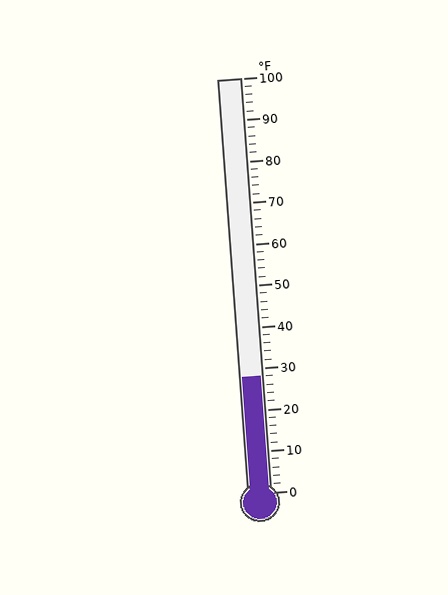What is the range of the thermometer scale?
The thermometer scale ranges from 0°F to 100°F.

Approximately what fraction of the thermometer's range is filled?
The thermometer is filled to approximately 30% of its range.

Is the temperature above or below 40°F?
The temperature is below 40°F.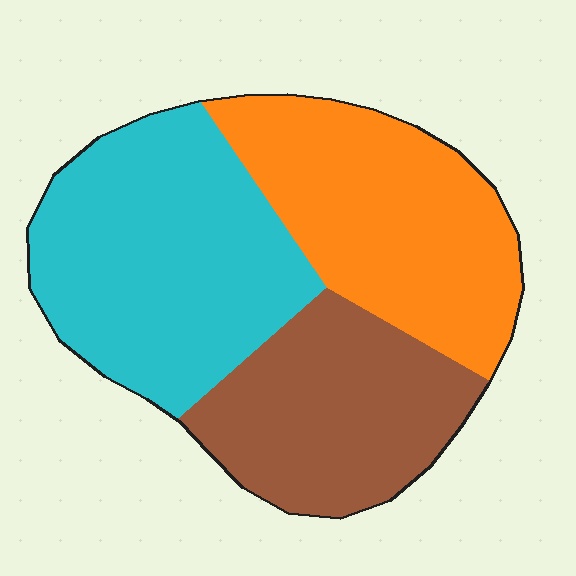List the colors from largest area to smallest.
From largest to smallest: cyan, orange, brown.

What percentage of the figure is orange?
Orange takes up about one third (1/3) of the figure.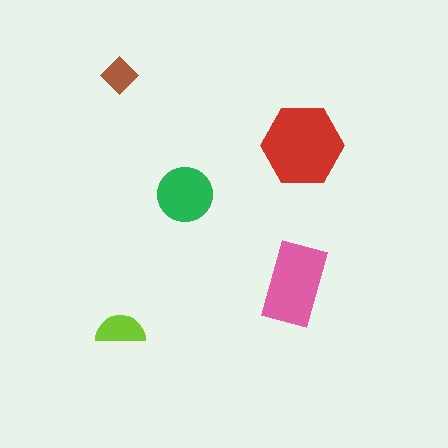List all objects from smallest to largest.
The brown diamond, the lime semicircle, the green circle, the pink rectangle, the red hexagon.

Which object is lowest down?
The lime semicircle is bottommost.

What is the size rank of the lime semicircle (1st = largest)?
4th.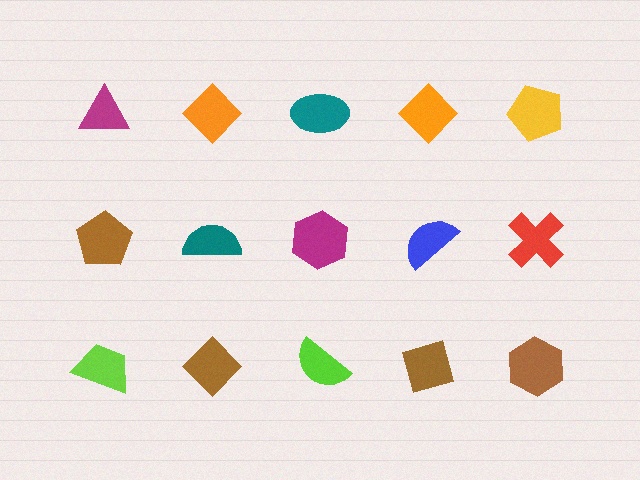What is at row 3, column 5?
A brown hexagon.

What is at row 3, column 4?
A brown diamond.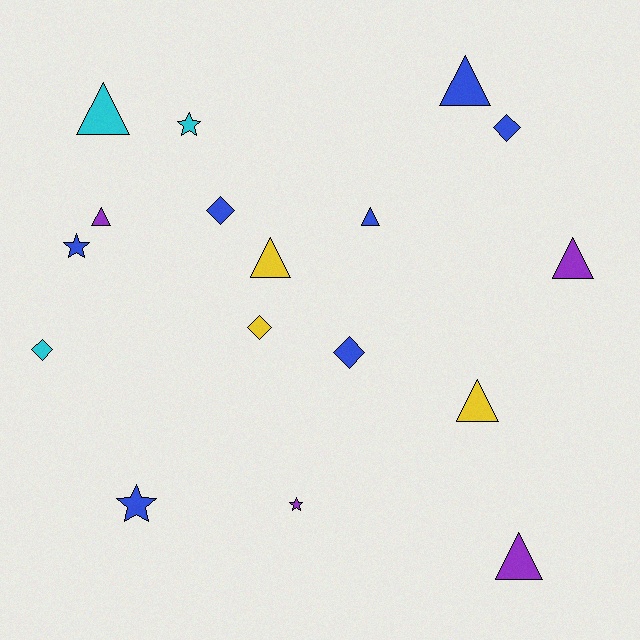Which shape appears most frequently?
Triangle, with 8 objects.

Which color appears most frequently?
Blue, with 7 objects.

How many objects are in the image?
There are 17 objects.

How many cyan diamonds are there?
There is 1 cyan diamond.